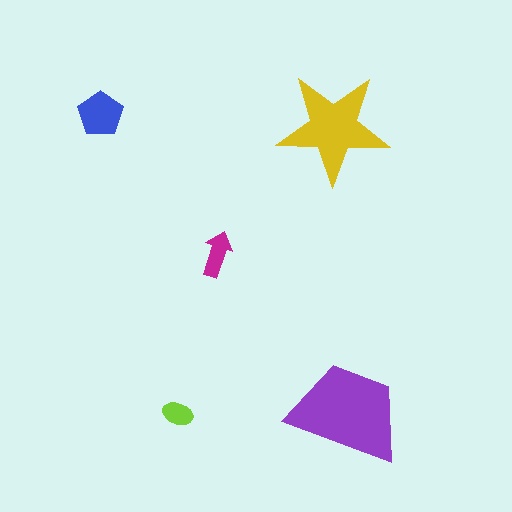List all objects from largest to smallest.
The purple trapezoid, the yellow star, the blue pentagon, the magenta arrow, the lime ellipse.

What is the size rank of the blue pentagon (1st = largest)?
3rd.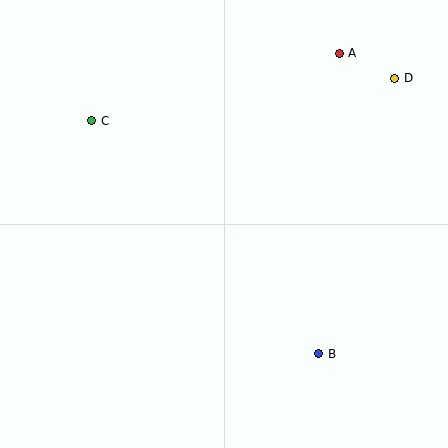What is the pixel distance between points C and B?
The distance between C and B is 325 pixels.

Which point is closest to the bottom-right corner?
Point B is closest to the bottom-right corner.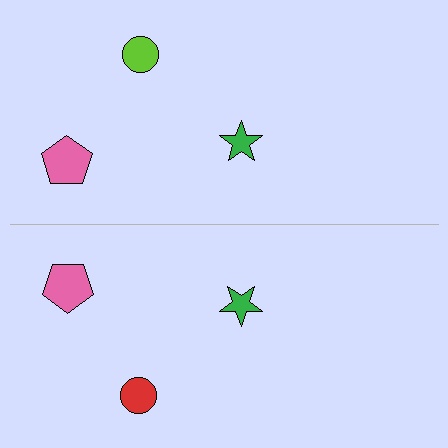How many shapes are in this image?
There are 6 shapes in this image.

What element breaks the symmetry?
The red circle on the bottom side breaks the symmetry — its mirror counterpart is lime.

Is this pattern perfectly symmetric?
No, the pattern is not perfectly symmetric. The red circle on the bottom side breaks the symmetry — its mirror counterpart is lime.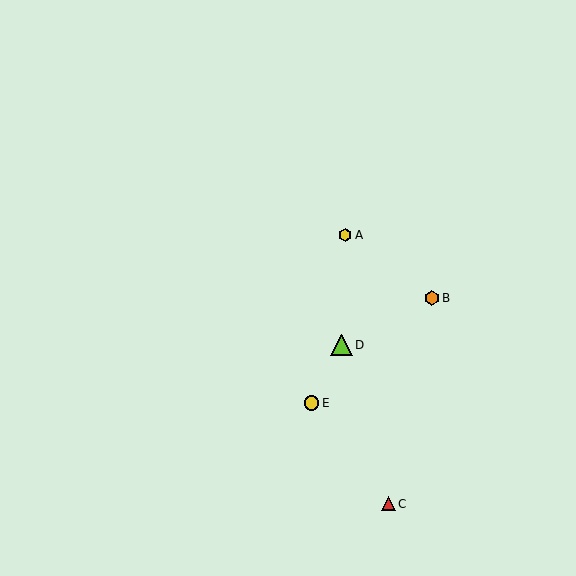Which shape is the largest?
The lime triangle (labeled D) is the largest.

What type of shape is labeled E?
Shape E is a yellow circle.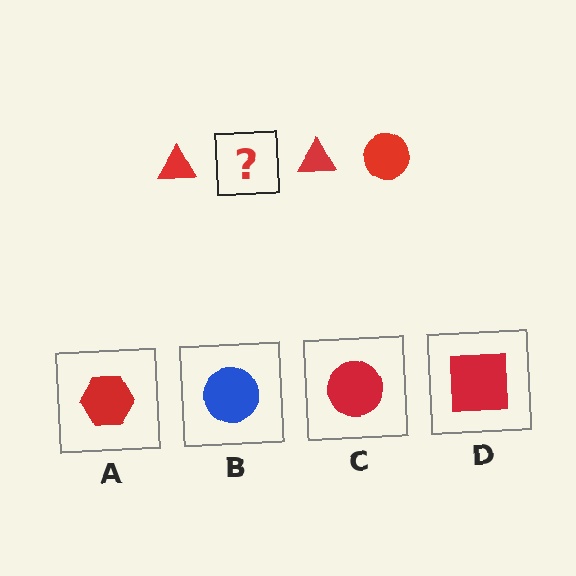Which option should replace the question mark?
Option C.